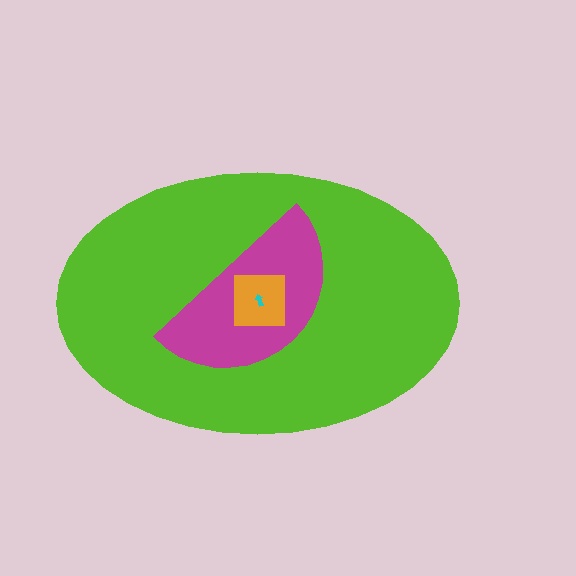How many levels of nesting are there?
4.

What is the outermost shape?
The lime ellipse.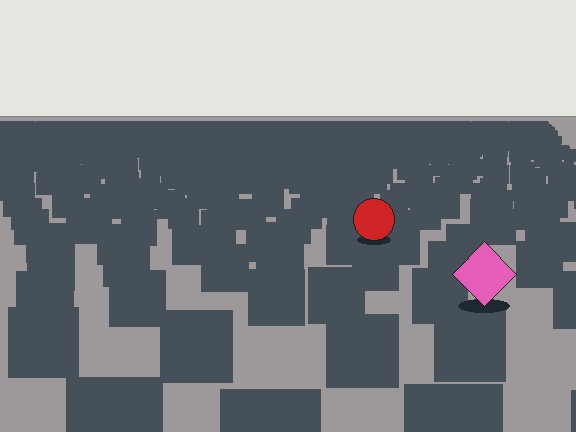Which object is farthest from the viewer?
The red circle is farthest from the viewer. It appears smaller and the ground texture around it is denser.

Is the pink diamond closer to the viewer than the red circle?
Yes. The pink diamond is closer — you can tell from the texture gradient: the ground texture is coarser near it.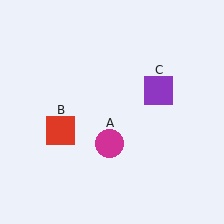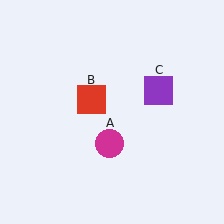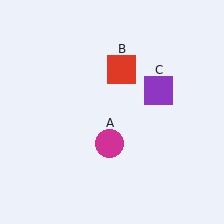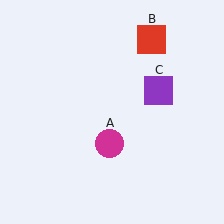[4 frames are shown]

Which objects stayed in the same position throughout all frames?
Magenta circle (object A) and purple square (object C) remained stationary.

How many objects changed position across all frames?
1 object changed position: red square (object B).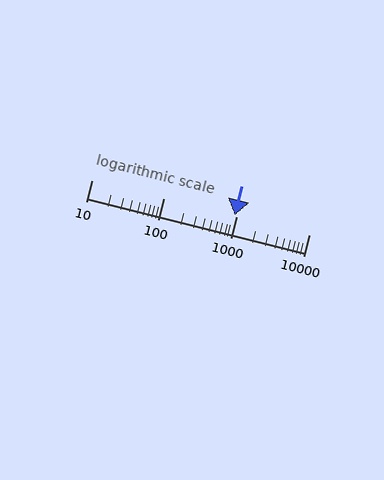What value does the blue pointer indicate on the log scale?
The pointer indicates approximately 940.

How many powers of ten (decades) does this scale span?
The scale spans 3 decades, from 10 to 10000.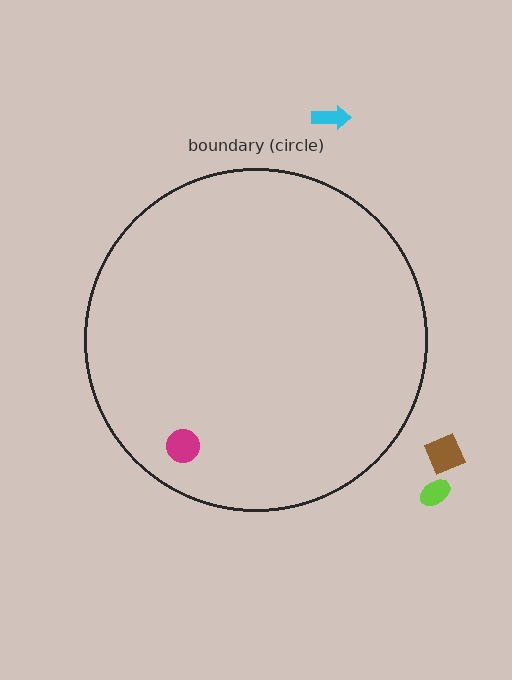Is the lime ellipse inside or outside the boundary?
Outside.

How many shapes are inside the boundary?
1 inside, 3 outside.